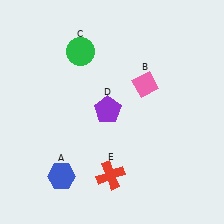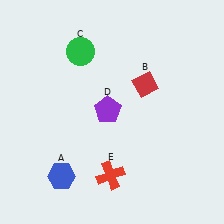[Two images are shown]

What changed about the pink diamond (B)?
In Image 1, B is pink. In Image 2, it changed to red.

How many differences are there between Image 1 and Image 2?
There is 1 difference between the two images.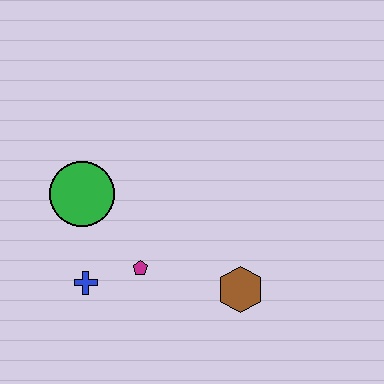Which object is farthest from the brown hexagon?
The green circle is farthest from the brown hexagon.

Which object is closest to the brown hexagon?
The magenta pentagon is closest to the brown hexagon.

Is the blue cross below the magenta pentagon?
Yes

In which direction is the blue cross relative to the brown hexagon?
The blue cross is to the left of the brown hexagon.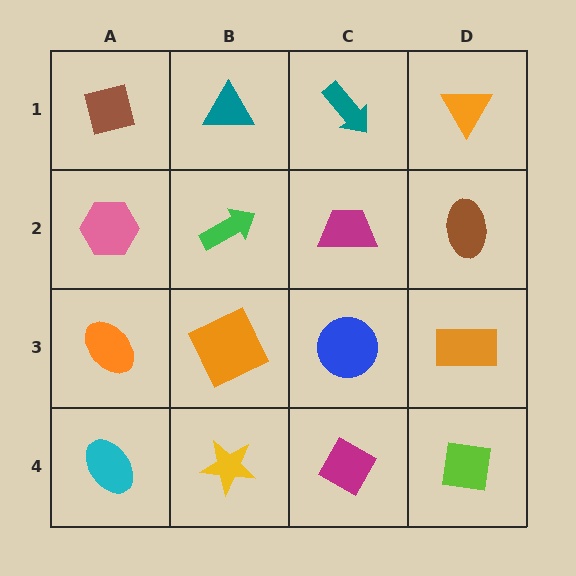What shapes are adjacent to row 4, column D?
An orange rectangle (row 3, column D), a magenta diamond (row 4, column C).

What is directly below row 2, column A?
An orange ellipse.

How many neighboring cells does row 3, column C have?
4.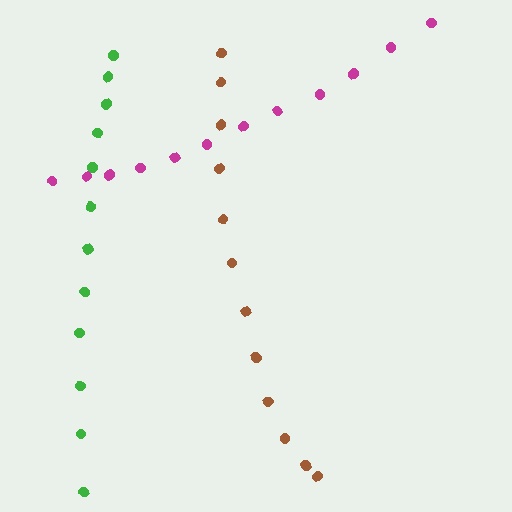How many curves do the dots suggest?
There are 3 distinct paths.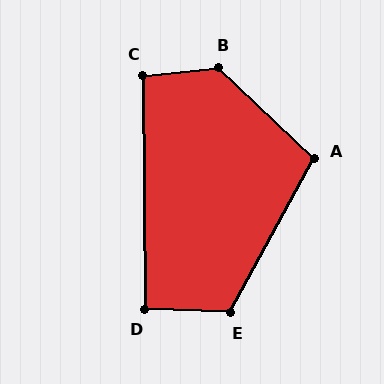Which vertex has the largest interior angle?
B, at approximately 131 degrees.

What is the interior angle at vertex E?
Approximately 116 degrees (obtuse).